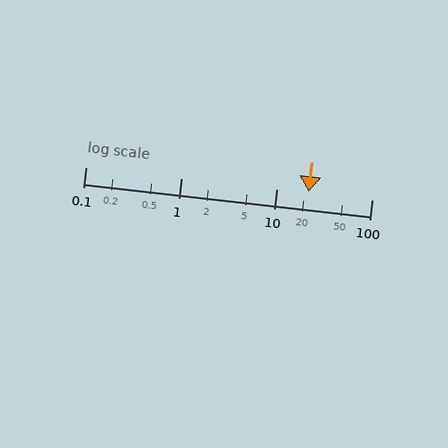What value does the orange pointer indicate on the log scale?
The pointer indicates approximately 22.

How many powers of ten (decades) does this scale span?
The scale spans 3 decades, from 0.1 to 100.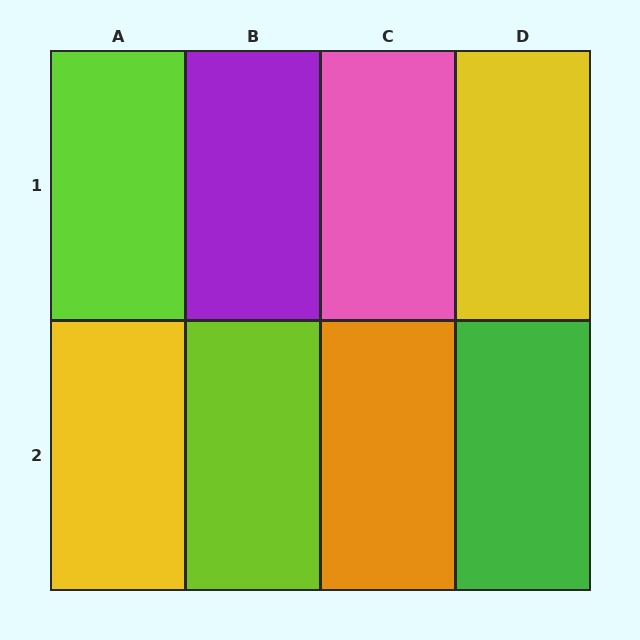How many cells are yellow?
2 cells are yellow.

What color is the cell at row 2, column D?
Green.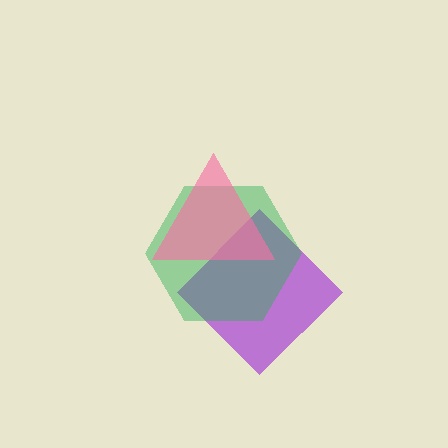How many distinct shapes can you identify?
There are 3 distinct shapes: a purple diamond, a green hexagon, a pink triangle.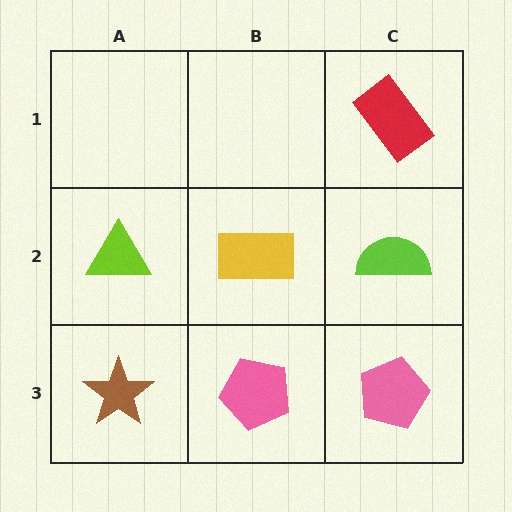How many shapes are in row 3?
3 shapes.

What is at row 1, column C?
A red rectangle.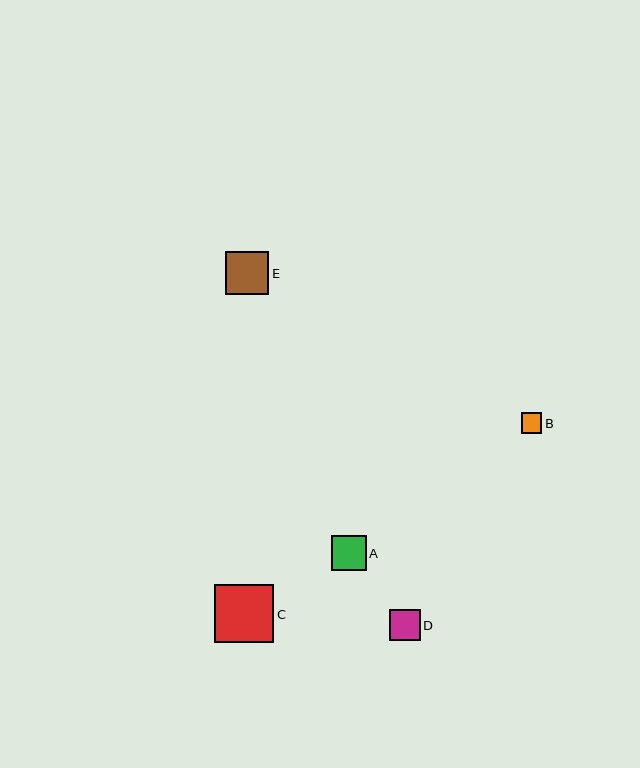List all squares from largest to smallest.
From largest to smallest: C, E, A, D, B.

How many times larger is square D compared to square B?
Square D is approximately 1.5 times the size of square B.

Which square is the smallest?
Square B is the smallest with a size of approximately 21 pixels.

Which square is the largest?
Square C is the largest with a size of approximately 59 pixels.